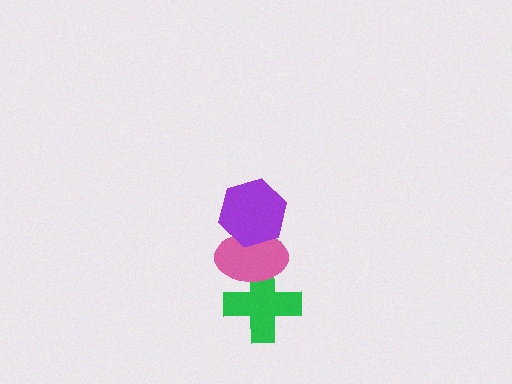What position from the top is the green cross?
The green cross is 3rd from the top.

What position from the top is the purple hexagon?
The purple hexagon is 1st from the top.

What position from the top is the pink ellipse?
The pink ellipse is 2nd from the top.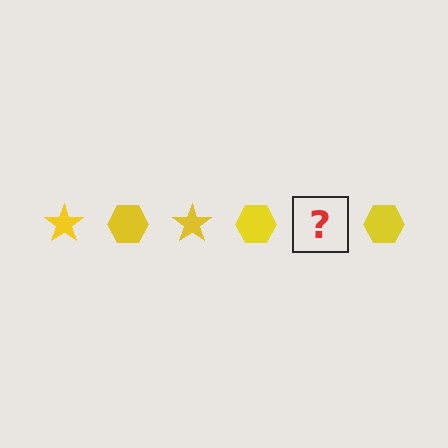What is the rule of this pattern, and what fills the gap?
The rule is that the pattern cycles through star, hexagon shapes in yellow. The gap should be filled with a yellow star.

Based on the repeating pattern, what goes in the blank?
The blank should be a yellow star.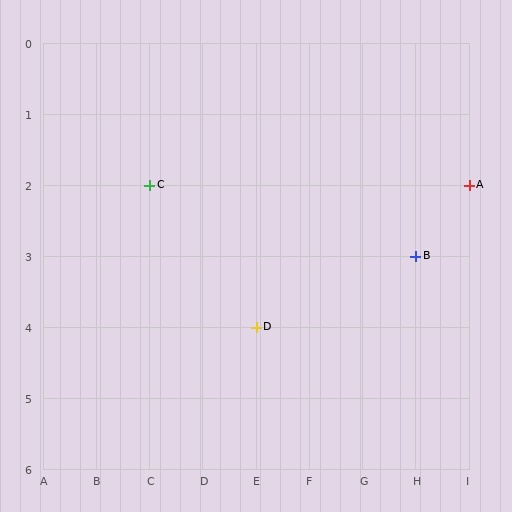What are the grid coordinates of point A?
Point A is at grid coordinates (I, 2).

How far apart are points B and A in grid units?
Points B and A are 1 column and 1 row apart (about 1.4 grid units diagonally).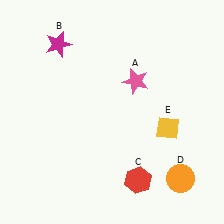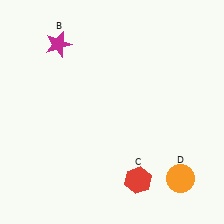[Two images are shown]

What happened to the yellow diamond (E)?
The yellow diamond (E) was removed in Image 2. It was in the bottom-right area of Image 1.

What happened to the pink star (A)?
The pink star (A) was removed in Image 2. It was in the top-right area of Image 1.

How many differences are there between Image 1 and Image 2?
There are 2 differences between the two images.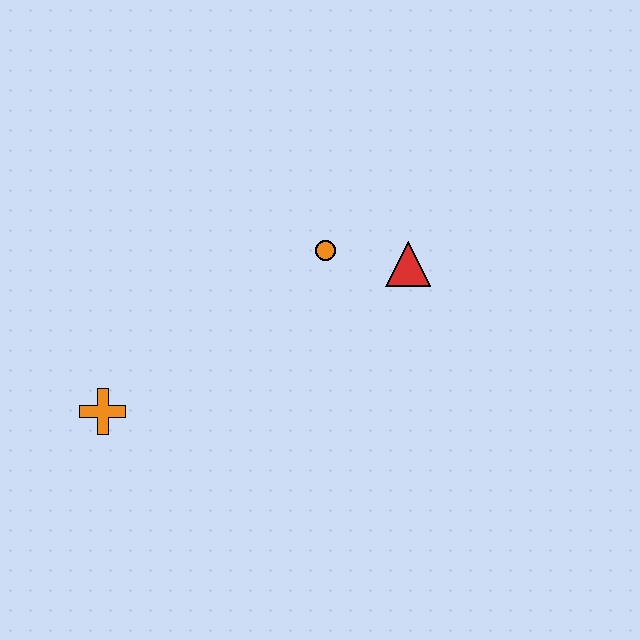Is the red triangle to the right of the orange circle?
Yes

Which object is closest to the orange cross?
The orange circle is closest to the orange cross.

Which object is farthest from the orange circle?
The orange cross is farthest from the orange circle.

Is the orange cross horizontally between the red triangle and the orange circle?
No